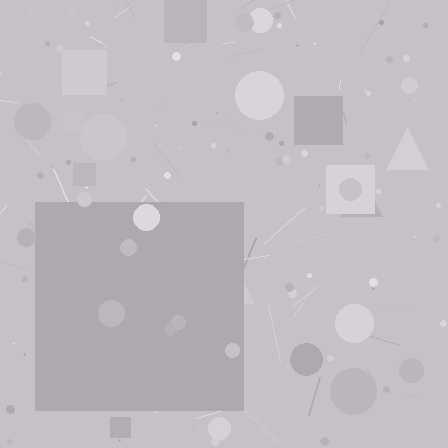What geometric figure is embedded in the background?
A square is embedded in the background.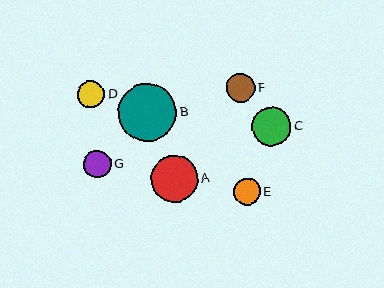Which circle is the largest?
Circle B is the largest with a size of approximately 58 pixels.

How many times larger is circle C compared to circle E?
Circle C is approximately 1.5 times the size of circle E.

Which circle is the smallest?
Circle E is the smallest with a size of approximately 26 pixels.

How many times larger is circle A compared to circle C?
Circle A is approximately 1.2 times the size of circle C.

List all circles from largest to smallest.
From largest to smallest: B, A, C, F, G, D, E.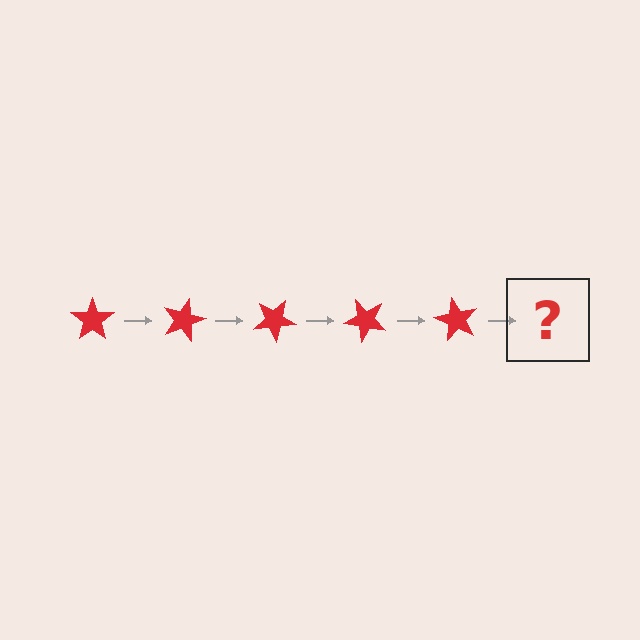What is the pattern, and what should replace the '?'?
The pattern is that the star rotates 15 degrees each step. The '?' should be a red star rotated 75 degrees.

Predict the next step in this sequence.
The next step is a red star rotated 75 degrees.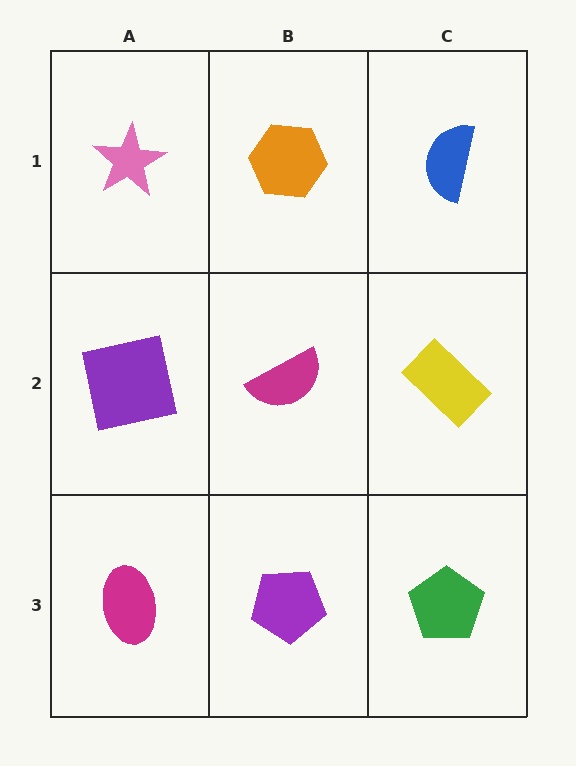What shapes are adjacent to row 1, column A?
A purple square (row 2, column A), an orange hexagon (row 1, column B).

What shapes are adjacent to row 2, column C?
A blue semicircle (row 1, column C), a green pentagon (row 3, column C), a magenta semicircle (row 2, column B).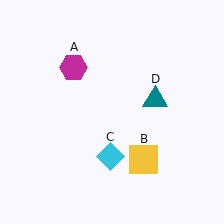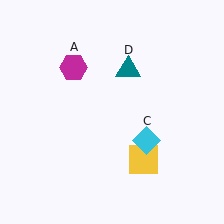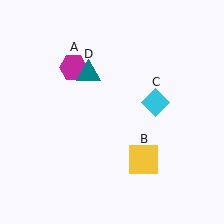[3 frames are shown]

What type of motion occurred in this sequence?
The cyan diamond (object C), teal triangle (object D) rotated counterclockwise around the center of the scene.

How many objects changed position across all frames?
2 objects changed position: cyan diamond (object C), teal triangle (object D).